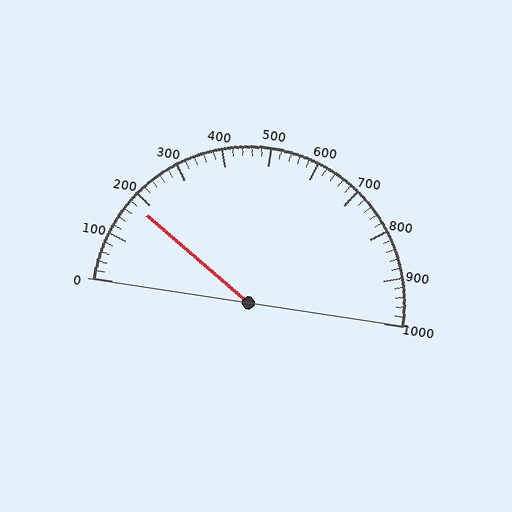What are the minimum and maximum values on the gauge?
The gauge ranges from 0 to 1000.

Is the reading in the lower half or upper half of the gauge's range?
The reading is in the lower half of the range (0 to 1000).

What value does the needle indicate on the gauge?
The needle indicates approximately 180.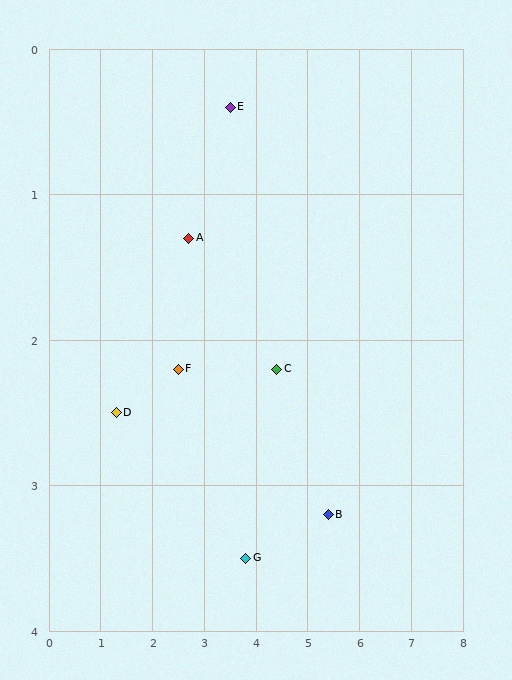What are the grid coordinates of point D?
Point D is at approximately (1.3, 2.5).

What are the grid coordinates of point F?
Point F is at approximately (2.5, 2.2).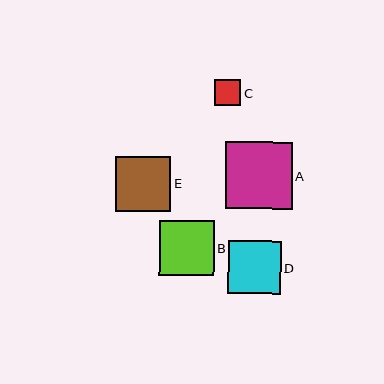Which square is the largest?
Square A is the largest with a size of approximately 67 pixels.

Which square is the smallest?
Square C is the smallest with a size of approximately 26 pixels.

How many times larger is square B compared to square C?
Square B is approximately 2.1 times the size of square C.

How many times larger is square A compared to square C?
Square A is approximately 2.5 times the size of square C.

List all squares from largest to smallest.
From largest to smallest: A, E, B, D, C.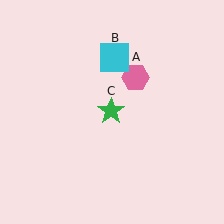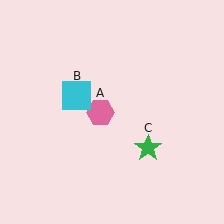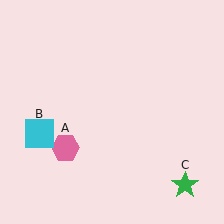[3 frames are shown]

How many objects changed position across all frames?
3 objects changed position: pink hexagon (object A), cyan square (object B), green star (object C).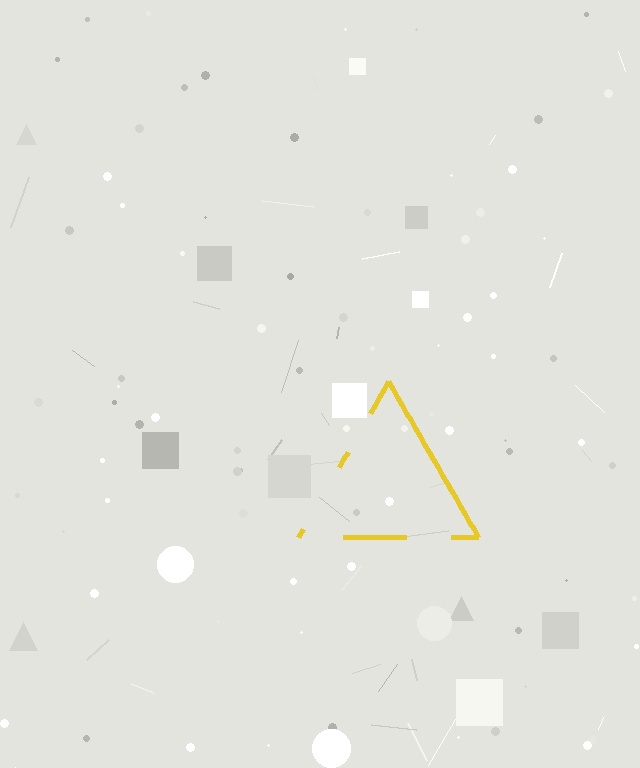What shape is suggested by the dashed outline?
The dashed outline suggests a triangle.